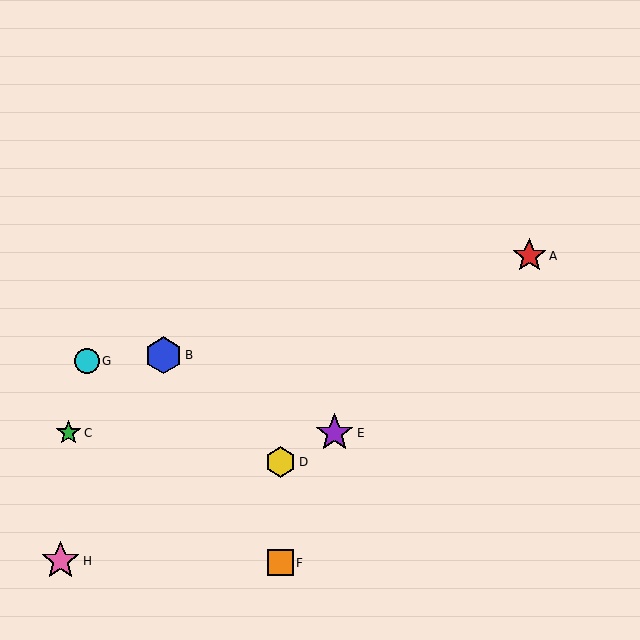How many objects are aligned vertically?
2 objects (D, F) are aligned vertically.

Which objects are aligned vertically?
Objects D, F are aligned vertically.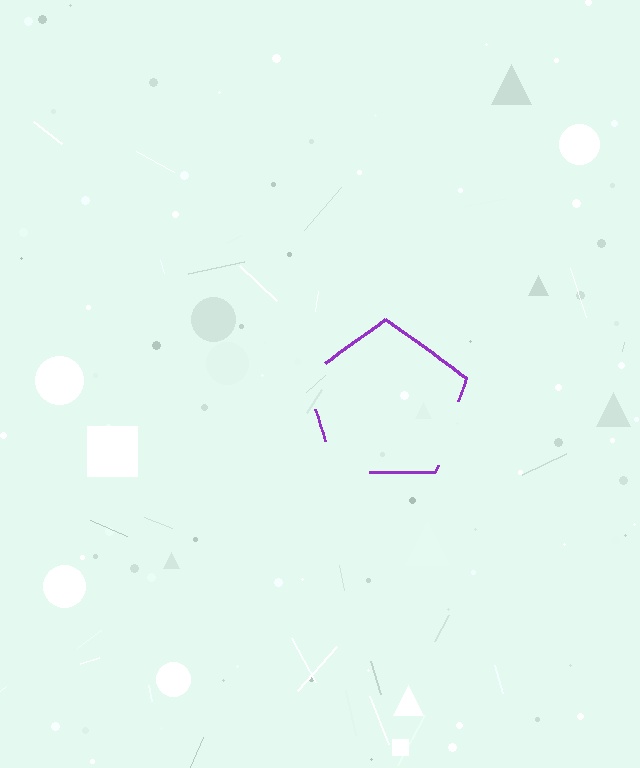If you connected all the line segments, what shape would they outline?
They would outline a pentagon.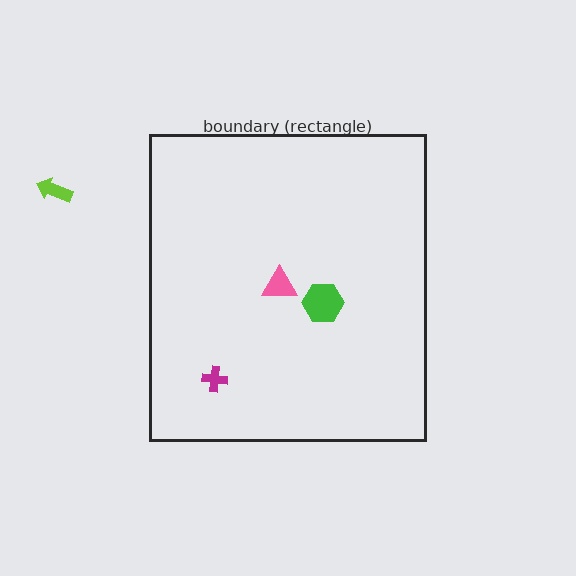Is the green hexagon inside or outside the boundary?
Inside.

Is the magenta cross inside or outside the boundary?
Inside.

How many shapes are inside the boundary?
3 inside, 1 outside.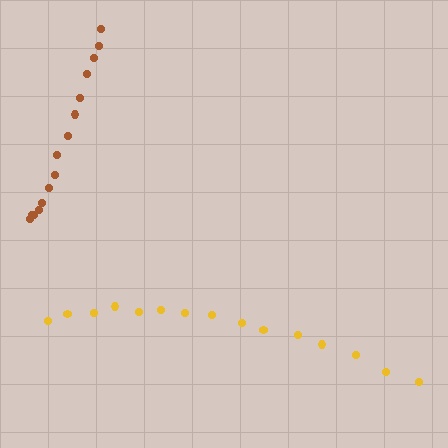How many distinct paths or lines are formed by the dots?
There are 2 distinct paths.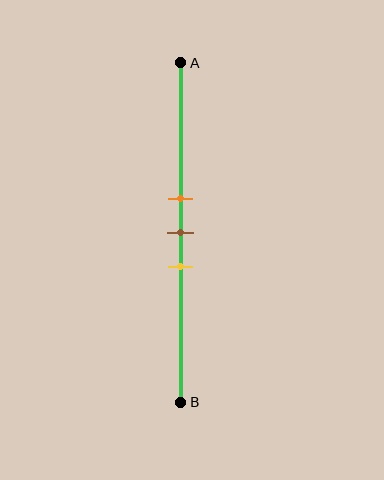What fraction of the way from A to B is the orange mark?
The orange mark is approximately 40% (0.4) of the way from A to B.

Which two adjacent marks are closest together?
The orange and brown marks are the closest adjacent pair.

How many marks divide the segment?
There are 3 marks dividing the segment.